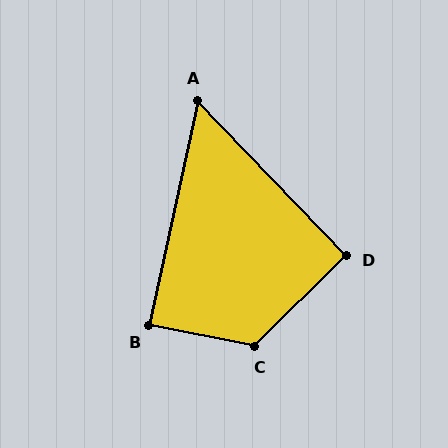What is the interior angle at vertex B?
Approximately 89 degrees (approximately right).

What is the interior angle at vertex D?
Approximately 91 degrees (approximately right).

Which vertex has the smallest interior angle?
A, at approximately 56 degrees.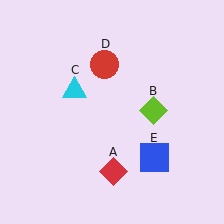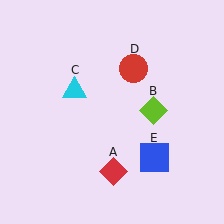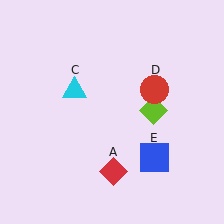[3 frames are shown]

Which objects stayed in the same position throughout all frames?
Red diamond (object A) and lime diamond (object B) and cyan triangle (object C) and blue square (object E) remained stationary.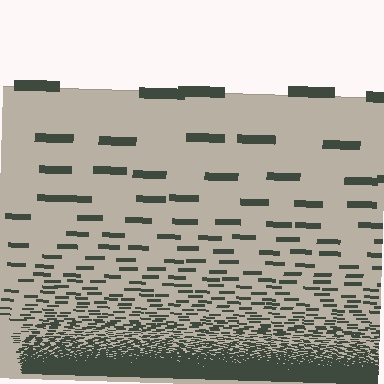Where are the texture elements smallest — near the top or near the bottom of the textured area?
Near the bottom.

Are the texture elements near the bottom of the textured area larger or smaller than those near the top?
Smaller. The gradient is inverted — elements near the bottom are smaller and denser.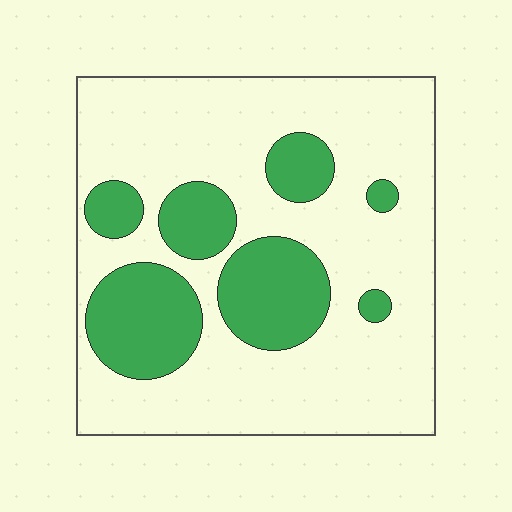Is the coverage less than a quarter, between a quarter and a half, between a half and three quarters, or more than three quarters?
Between a quarter and a half.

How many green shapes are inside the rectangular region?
7.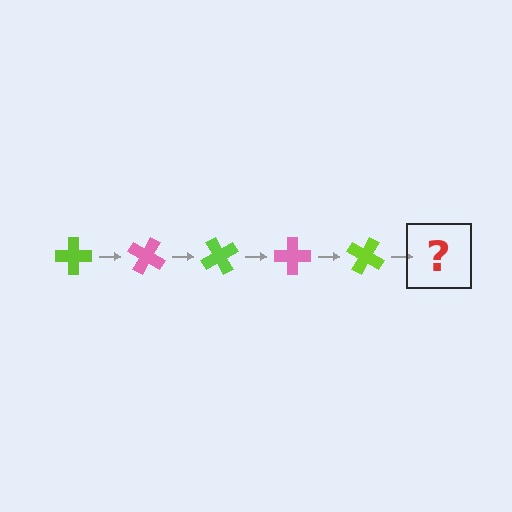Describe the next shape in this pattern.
It should be a pink cross, rotated 150 degrees from the start.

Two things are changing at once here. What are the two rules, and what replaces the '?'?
The two rules are that it rotates 30 degrees each step and the color cycles through lime and pink. The '?' should be a pink cross, rotated 150 degrees from the start.